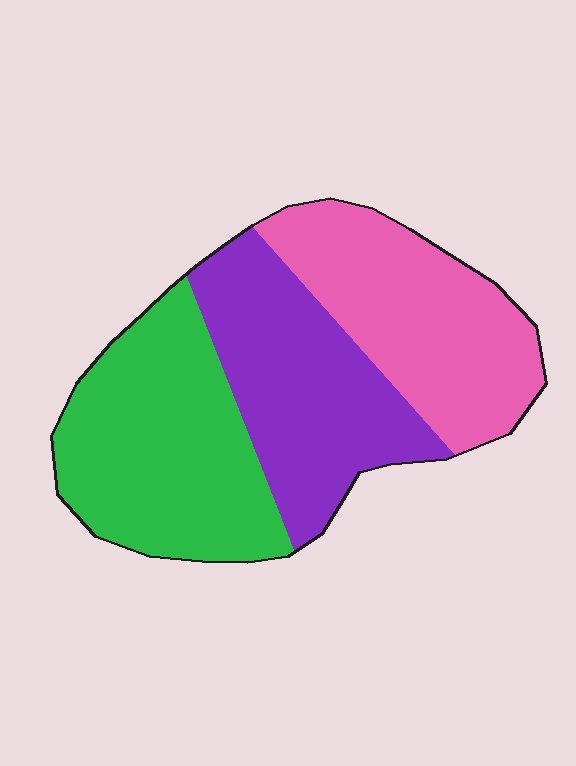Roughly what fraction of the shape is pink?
Pink covers roughly 30% of the shape.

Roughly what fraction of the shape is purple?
Purple covers 32% of the shape.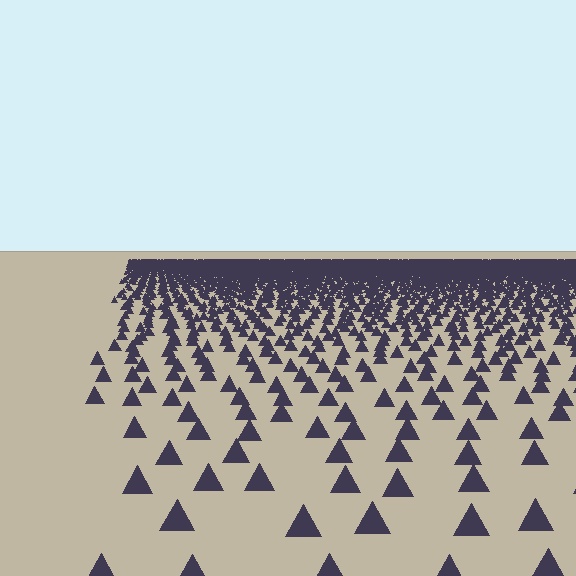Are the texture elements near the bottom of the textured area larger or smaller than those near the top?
Larger. Near the bottom, elements are closer to the viewer and appear at a bigger on-screen size.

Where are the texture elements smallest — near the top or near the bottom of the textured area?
Near the top.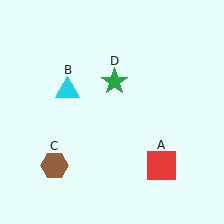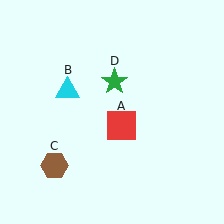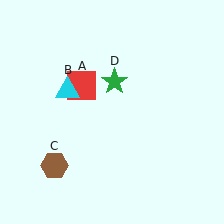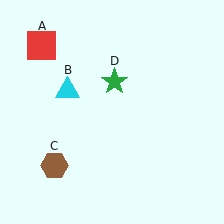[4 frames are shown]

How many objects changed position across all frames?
1 object changed position: red square (object A).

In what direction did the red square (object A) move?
The red square (object A) moved up and to the left.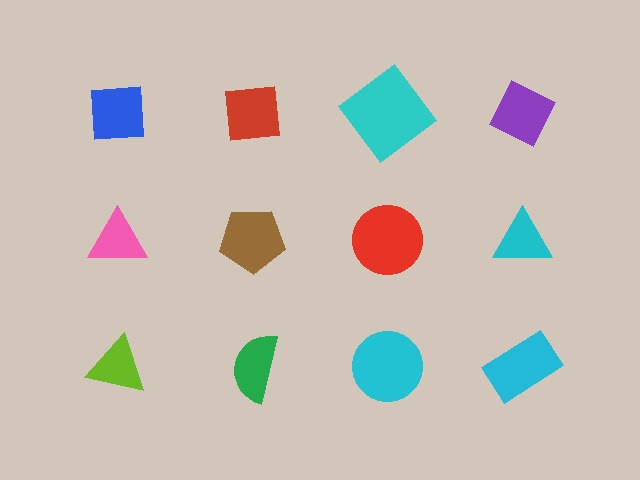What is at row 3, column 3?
A cyan circle.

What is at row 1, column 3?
A cyan diamond.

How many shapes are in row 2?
4 shapes.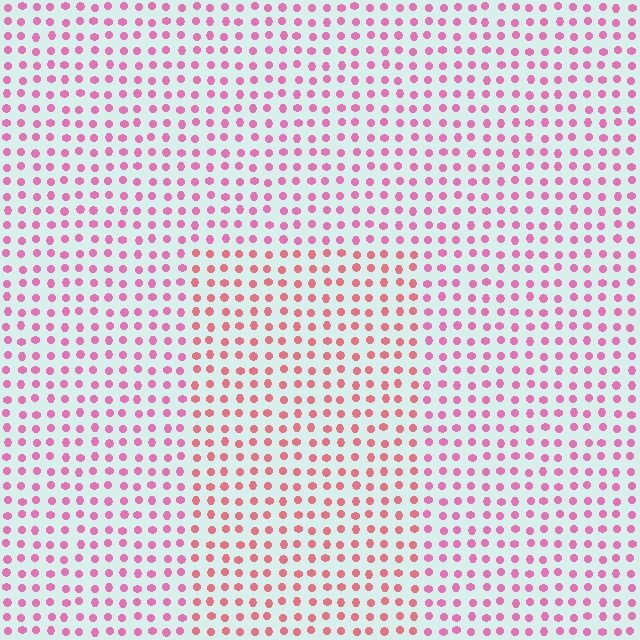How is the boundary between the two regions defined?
The boundary is defined purely by a slight shift in hue (about 25 degrees). Spacing, size, and orientation are identical on both sides.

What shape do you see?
I see a rectangle.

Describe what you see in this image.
The image is filled with small pink elements in a uniform arrangement. A rectangle-shaped region is visible where the elements are tinted to a slightly different hue, forming a subtle color boundary.